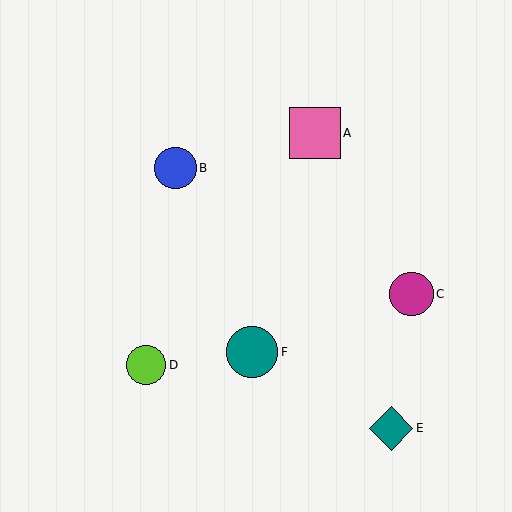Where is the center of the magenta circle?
The center of the magenta circle is at (411, 294).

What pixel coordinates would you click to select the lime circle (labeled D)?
Click at (146, 365) to select the lime circle D.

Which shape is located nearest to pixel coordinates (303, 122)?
The pink square (labeled A) at (315, 133) is nearest to that location.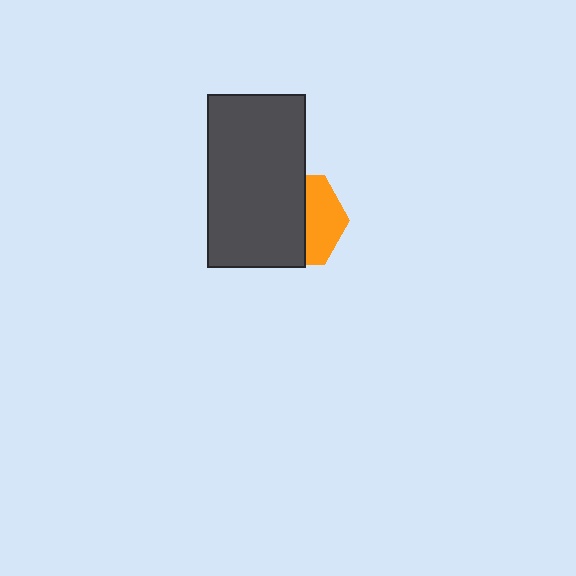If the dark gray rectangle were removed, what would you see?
You would see the complete orange hexagon.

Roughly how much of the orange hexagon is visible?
A small part of it is visible (roughly 41%).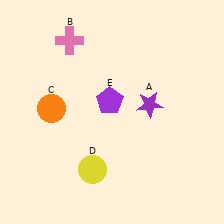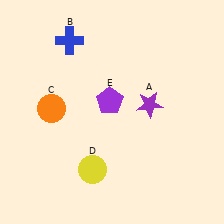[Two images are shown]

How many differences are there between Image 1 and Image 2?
There is 1 difference between the two images.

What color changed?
The cross (B) changed from pink in Image 1 to blue in Image 2.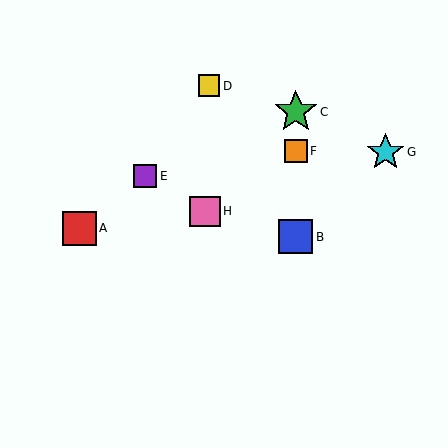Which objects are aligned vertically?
Objects B, C, F are aligned vertically.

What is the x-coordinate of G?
Object G is at x≈386.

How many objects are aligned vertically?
3 objects (B, C, F) are aligned vertically.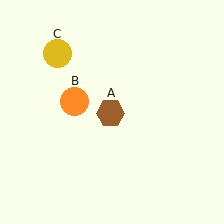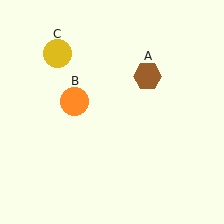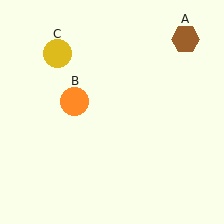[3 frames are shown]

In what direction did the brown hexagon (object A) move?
The brown hexagon (object A) moved up and to the right.